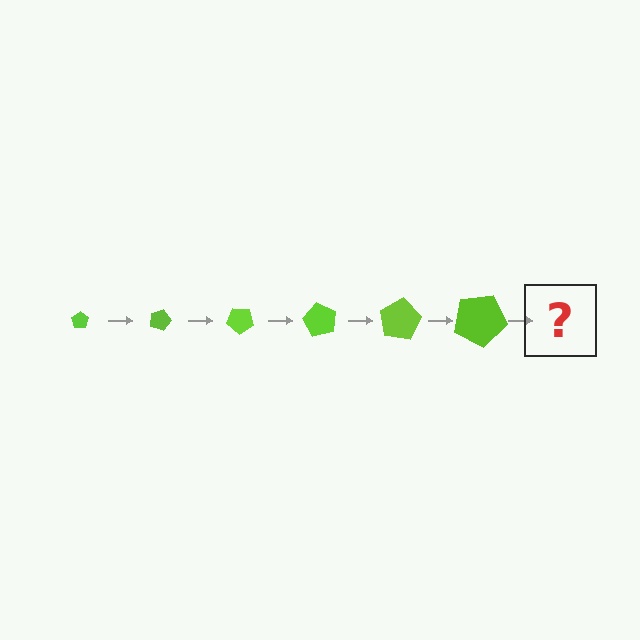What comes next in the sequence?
The next element should be a pentagon, larger than the previous one and rotated 120 degrees from the start.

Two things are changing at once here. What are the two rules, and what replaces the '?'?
The two rules are that the pentagon grows larger each step and it rotates 20 degrees each step. The '?' should be a pentagon, larger than the previous one and rotated 120 degrees from the start.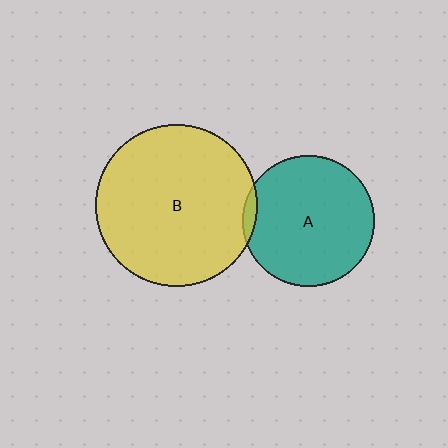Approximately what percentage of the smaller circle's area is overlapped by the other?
Approximately 5%.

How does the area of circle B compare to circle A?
Approximately 1.5 times.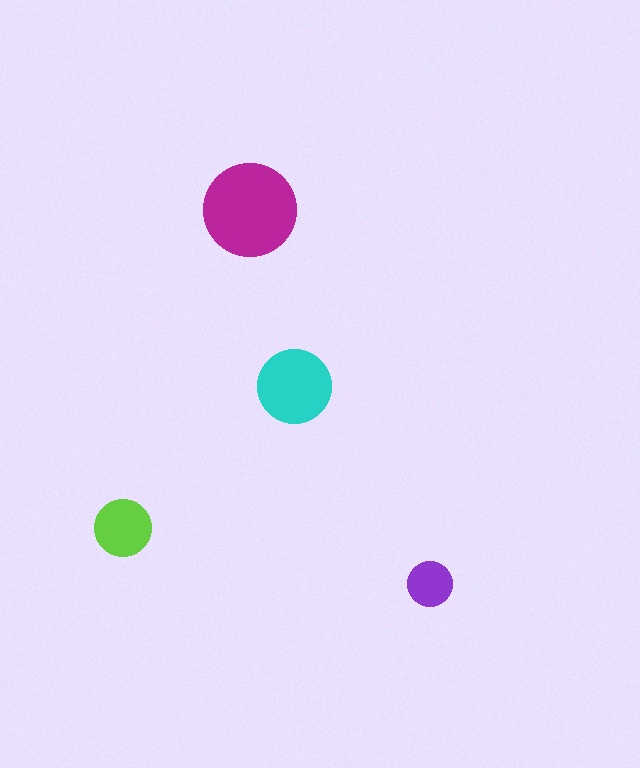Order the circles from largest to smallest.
the magenta one, the cyan one, the lime one, the purple one.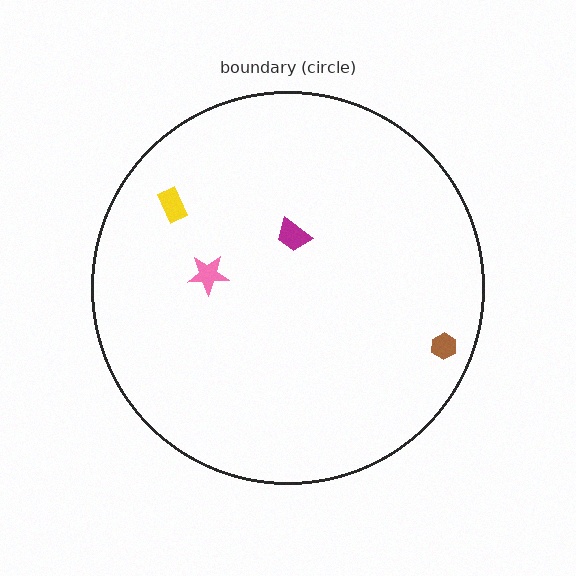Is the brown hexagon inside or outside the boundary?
Inside.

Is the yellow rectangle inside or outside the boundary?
Inside.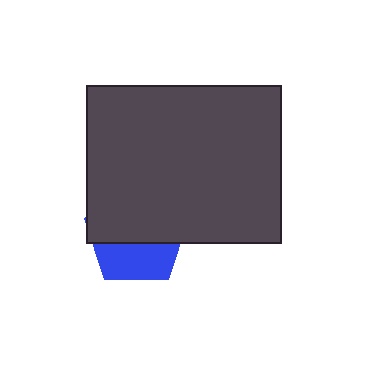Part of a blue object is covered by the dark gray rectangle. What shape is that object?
It is a pentagon.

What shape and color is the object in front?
The object in front is a dark gray rectangle.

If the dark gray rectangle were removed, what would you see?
You would see the complete blue pentagon.